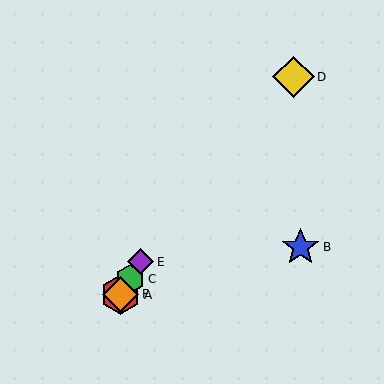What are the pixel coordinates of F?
Object F is at (121, 294).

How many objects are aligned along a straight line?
4 objects (A, C, E, F) are aligned along a straight line.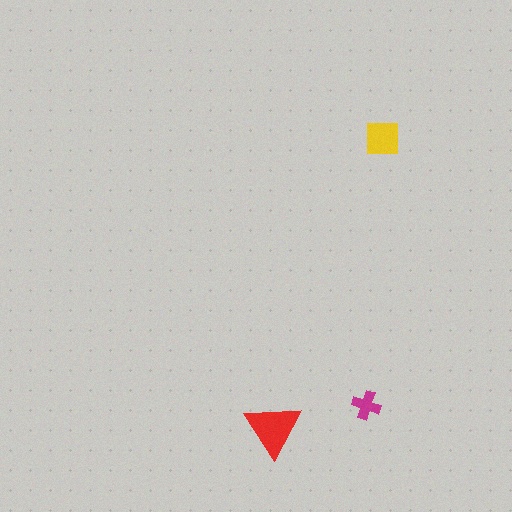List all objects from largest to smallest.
The red triangle, the yellow square, the magenta cross.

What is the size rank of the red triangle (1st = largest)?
1st.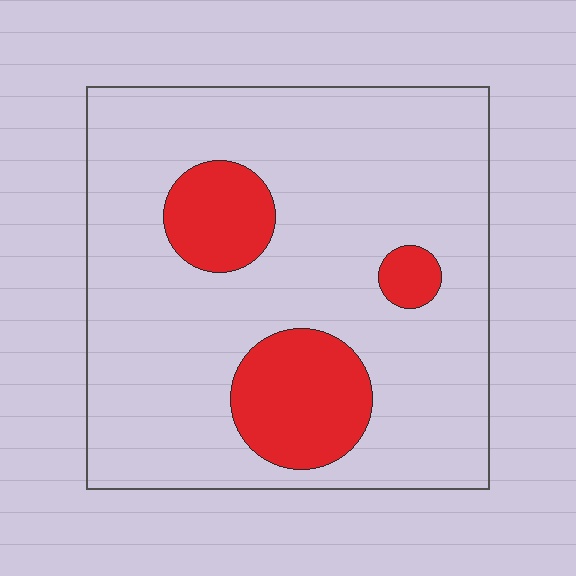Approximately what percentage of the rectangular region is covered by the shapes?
Approximately 20%.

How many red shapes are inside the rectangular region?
3.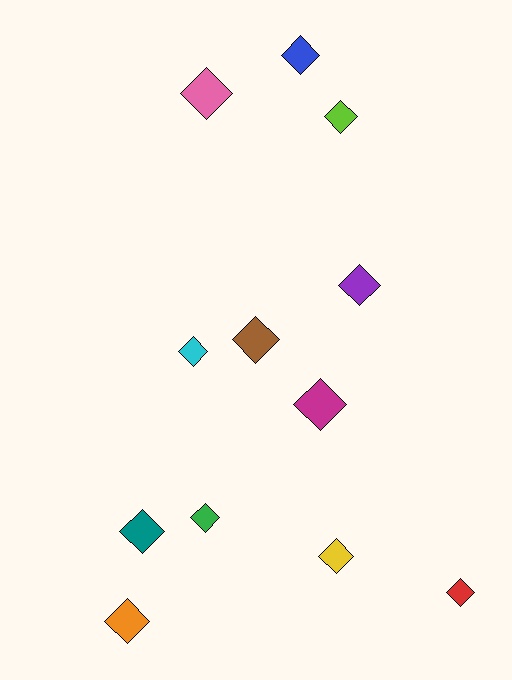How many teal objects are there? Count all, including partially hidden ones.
There is 1 teal object.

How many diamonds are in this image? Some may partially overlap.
There are 12 diamonds.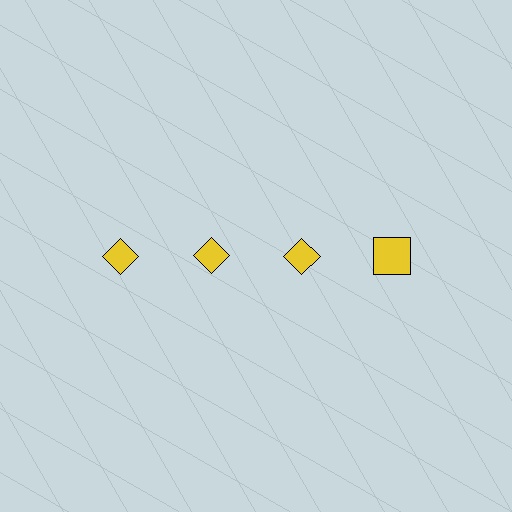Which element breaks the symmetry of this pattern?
The yellow square in the top row, second from right column breaks the symmetry. All other shapes are yellow diamonds.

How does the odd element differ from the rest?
It has a different shape: square instead of diamond.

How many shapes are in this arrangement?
There are 4 shapes arranged in a grid pattern.